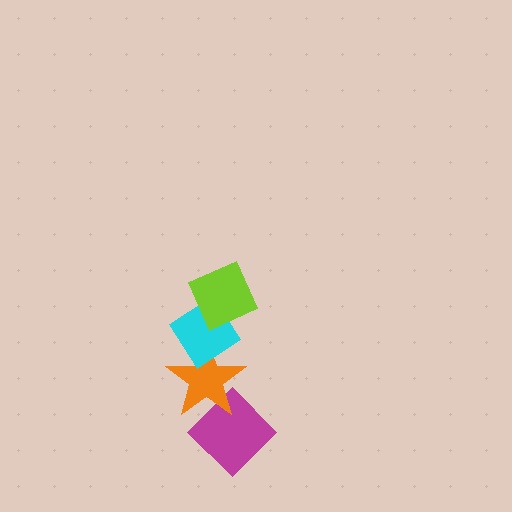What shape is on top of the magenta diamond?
The orange star is on top of the magenta diamond.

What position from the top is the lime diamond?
The lime diamond is 1st from the top.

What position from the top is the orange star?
The orange star is 3rd from the top.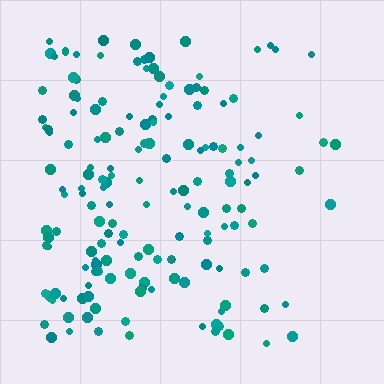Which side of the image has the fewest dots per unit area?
The right.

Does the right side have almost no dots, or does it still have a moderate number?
Still a moderate number, just noticeably fewer than the left.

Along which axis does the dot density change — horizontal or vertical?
Horizontal.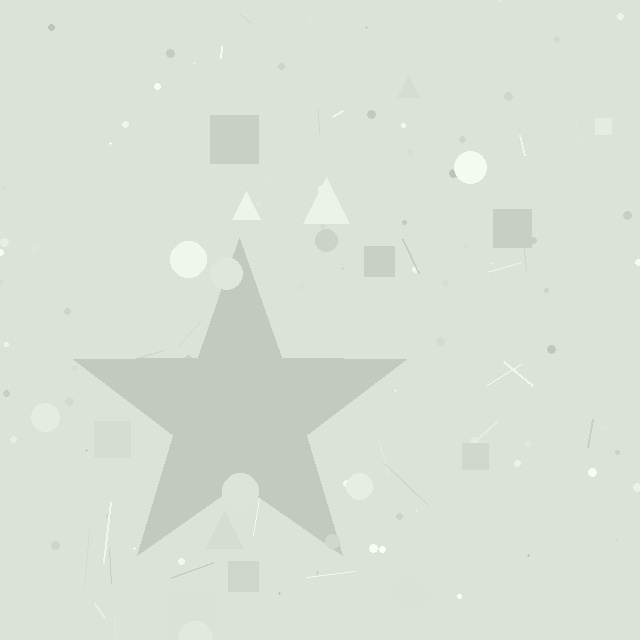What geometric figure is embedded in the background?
A star is embedded in the background.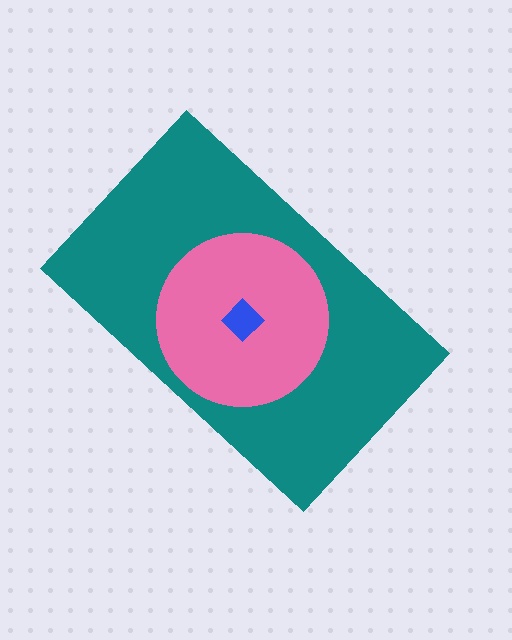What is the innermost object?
The blue diamond.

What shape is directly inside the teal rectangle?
The pink circle.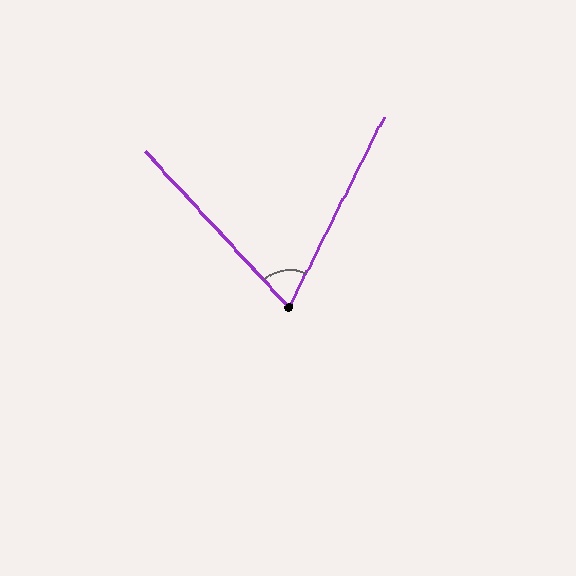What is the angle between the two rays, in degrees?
Approximately 69 degrees.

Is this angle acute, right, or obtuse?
It is acute.